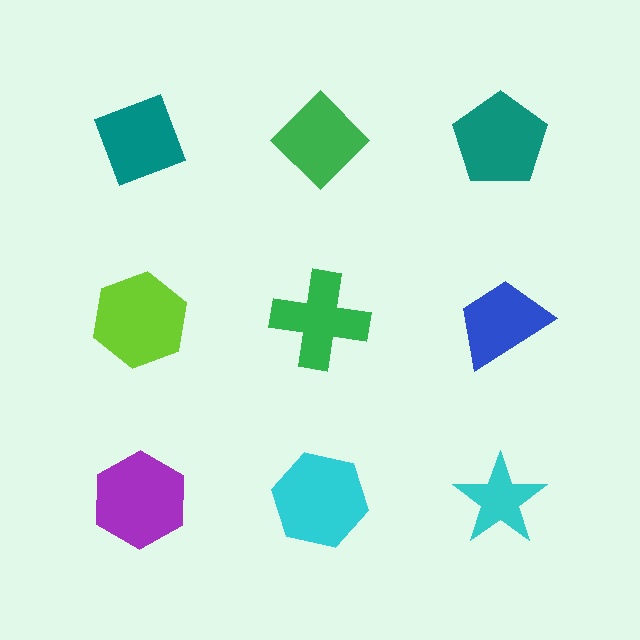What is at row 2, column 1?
A lime hexagon.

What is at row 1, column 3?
A teal pentagon.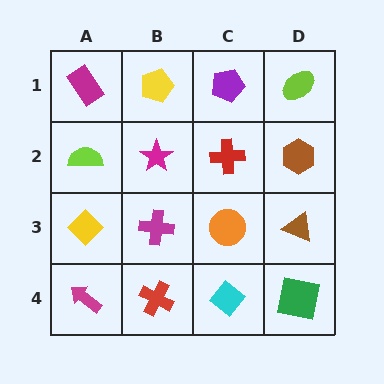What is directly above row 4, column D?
A brown triangle.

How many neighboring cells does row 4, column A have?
2.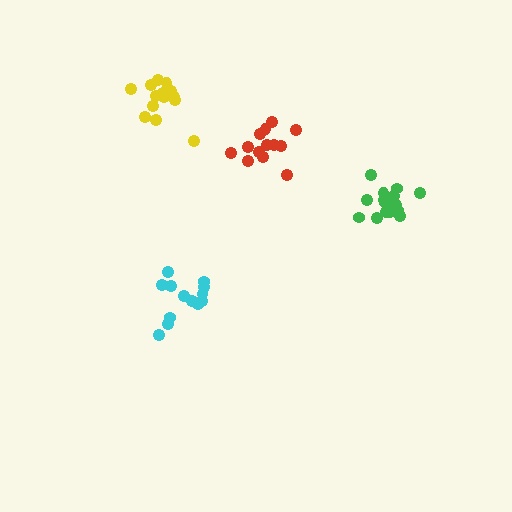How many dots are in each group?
Group 1: 14 dots, Group 2: 13 dots, Group 3: 13 dots, Group 4: 15 dots (55 total).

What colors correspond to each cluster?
The clusters are colored: yellow, cyan, red, green.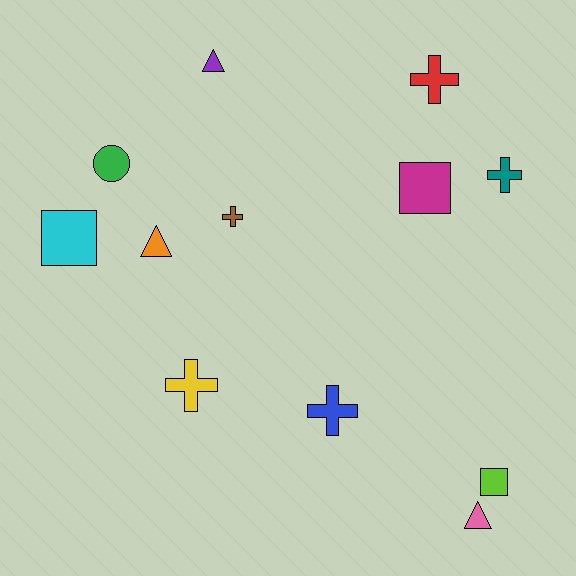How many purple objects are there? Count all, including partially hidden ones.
There is 1 purple object.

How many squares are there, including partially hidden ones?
There are 3 squares.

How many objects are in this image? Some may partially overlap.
There are 12 objects.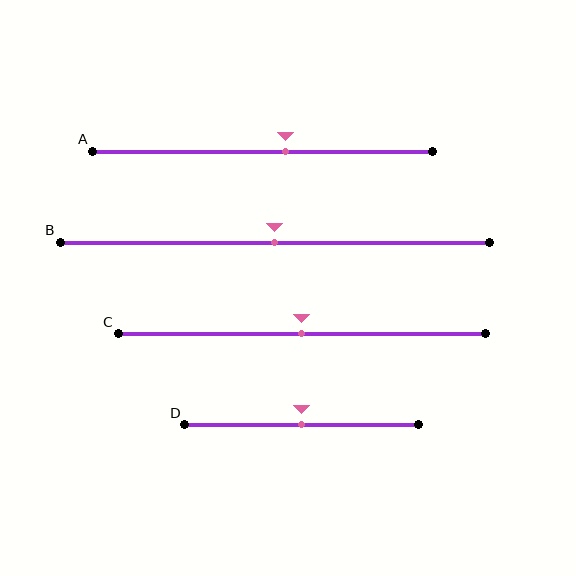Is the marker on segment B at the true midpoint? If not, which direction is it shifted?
Yes, the marker on segment B is at the true midpoint.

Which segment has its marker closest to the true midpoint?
Segment B has its marker closest to the true midpoint.